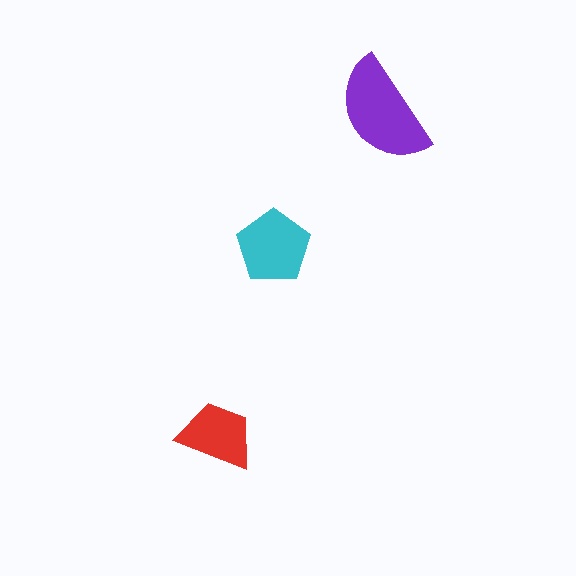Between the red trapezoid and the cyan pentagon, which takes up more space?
The cyan pentagon.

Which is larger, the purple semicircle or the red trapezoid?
The purple semicircle.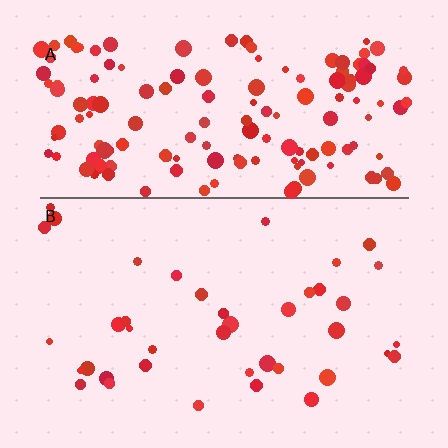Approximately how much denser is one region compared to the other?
Approximately 3.9× — region A over region B.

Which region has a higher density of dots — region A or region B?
A (the top).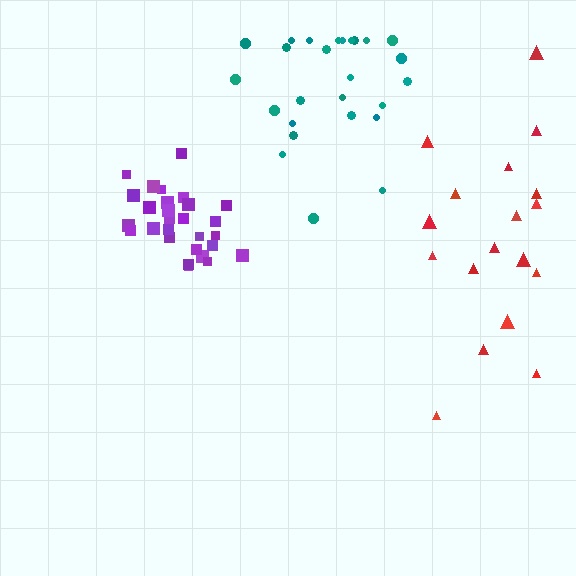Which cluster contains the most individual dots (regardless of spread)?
Purple (28).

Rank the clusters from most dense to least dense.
purple, teal, red.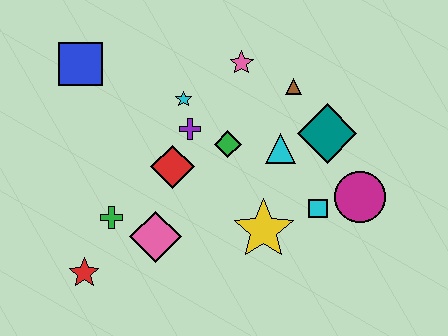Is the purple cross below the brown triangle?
Yes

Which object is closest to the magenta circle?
The cyan square is closest to the magenta circle.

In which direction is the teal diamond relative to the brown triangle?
The teal diamond is below the brown triangle.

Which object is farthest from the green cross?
The magenta circle is farthest from the green cross.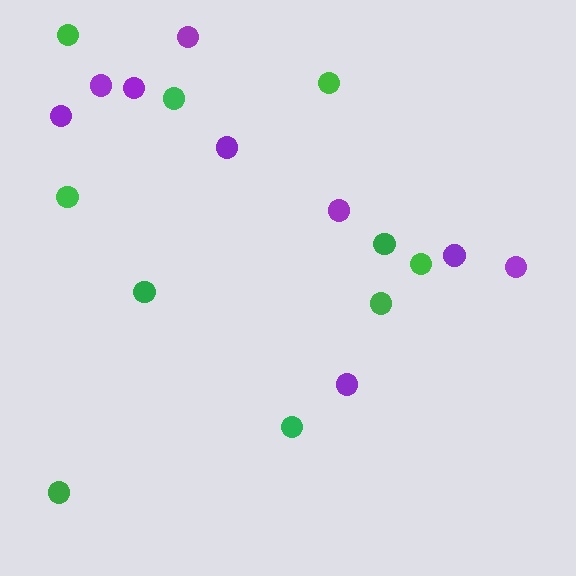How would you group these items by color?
There are 2 groups: one group of green circles (10) and one group of purple circles (9).